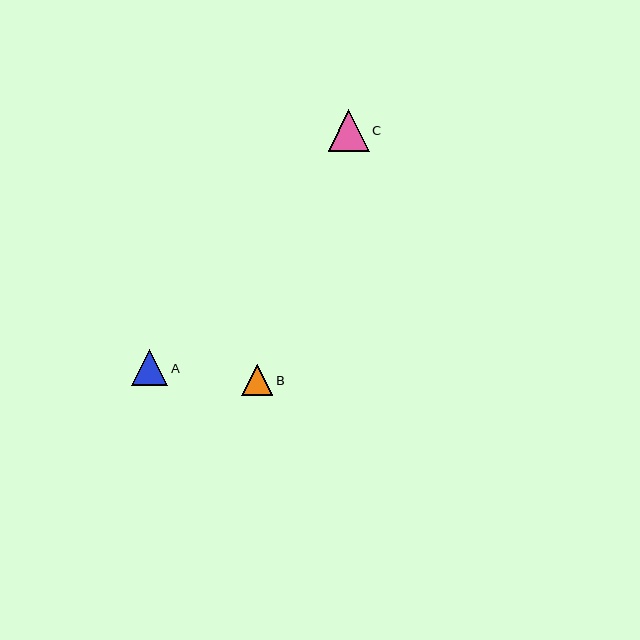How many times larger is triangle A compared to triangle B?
Triangle A is approximately 1.2 times the size of triangle B.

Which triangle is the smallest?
Triangle B is the smallest with a size of approximately 31 pixels.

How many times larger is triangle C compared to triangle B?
Triangle C is approximately 1.3 times the size of triangle B.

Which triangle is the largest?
Triangle C is the largest with a size of approximately 41 pixels.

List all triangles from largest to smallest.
From largest to smallest: C, A, B.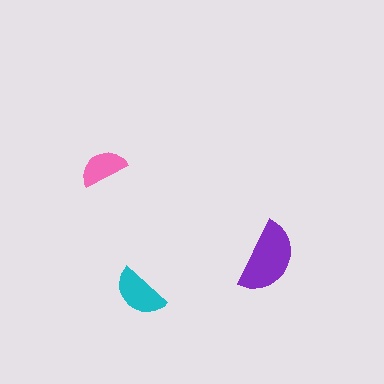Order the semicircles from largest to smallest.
the purple one, the cyan one, the pink one.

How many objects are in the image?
There are 3 objects in the image.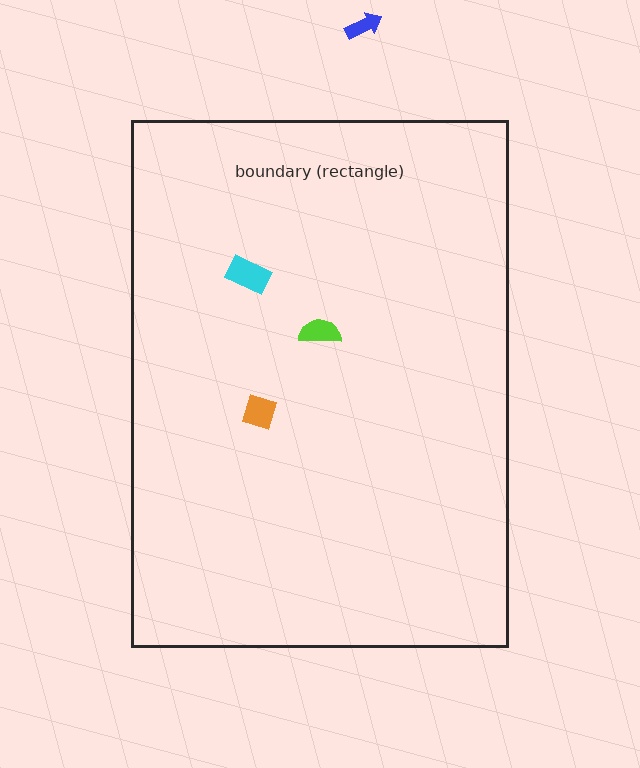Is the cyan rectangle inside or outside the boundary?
Inside.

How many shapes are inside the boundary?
3 inside, 1 outside.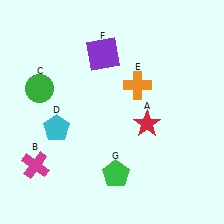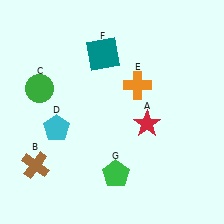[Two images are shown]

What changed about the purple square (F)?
In Image 1, F is purple. In Image 2, it changed to teal.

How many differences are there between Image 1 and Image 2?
There are 2 differences between the two images.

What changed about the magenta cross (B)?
In Image 1, B is magenta. In Image 2, it changed to brown.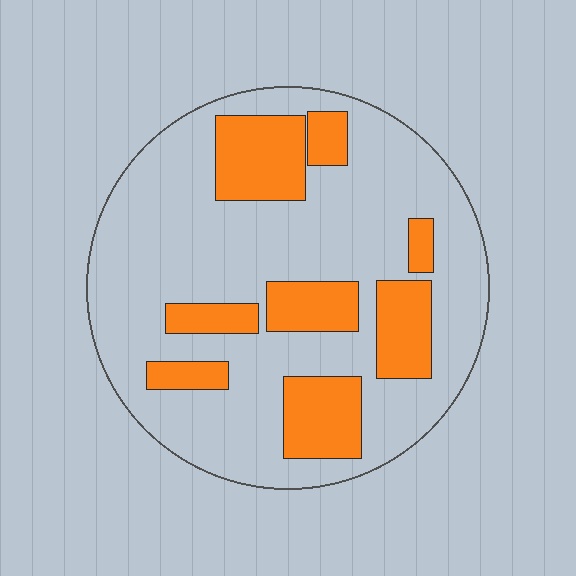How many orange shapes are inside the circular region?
8.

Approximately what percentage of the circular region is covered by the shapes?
Approximately 25%.